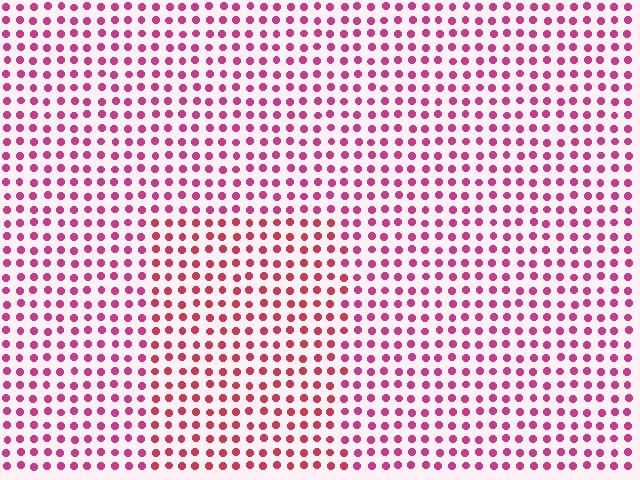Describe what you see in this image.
The image is filled with small magenta elements in a uniform arrangement. A rectangle-shaped region is visible where the elements are tinted to a slightly different hue, forming a subtle color boundary.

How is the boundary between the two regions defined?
The boundary is defined purely by a slight shift in hue (about 24 degrees). Spacing, size, and orientation are identical on both sides.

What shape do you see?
I see a rectangle.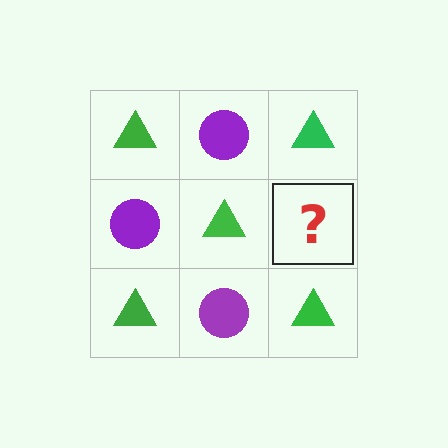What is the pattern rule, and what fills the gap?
The rule is that it alternates green triangle and purple circle in a checkerboard pattern. The gap should be filled with a purple circle.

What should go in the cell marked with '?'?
The missing cell should contain a purple circle.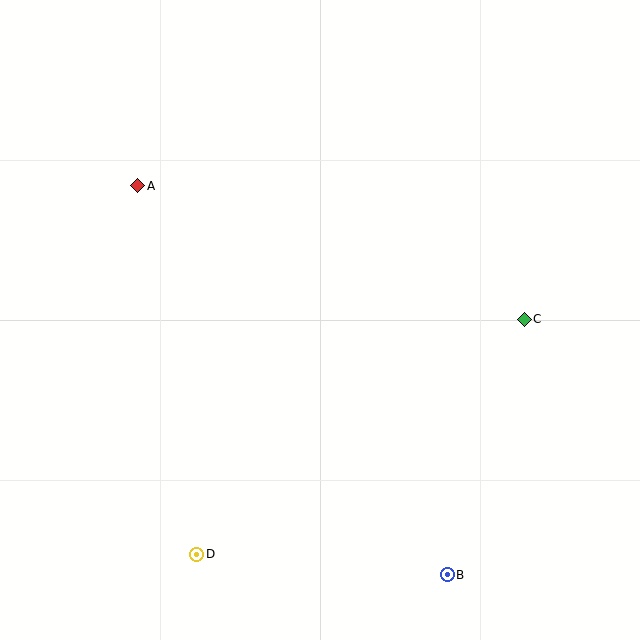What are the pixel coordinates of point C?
Point C is at (524, 319).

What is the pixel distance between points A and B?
The distance between A and B is 497 pixels.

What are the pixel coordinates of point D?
Point D is at (197, 554).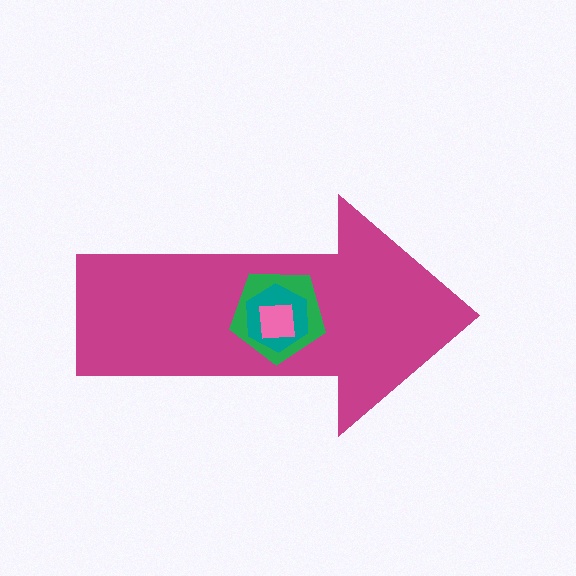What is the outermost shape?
The magenta arrow.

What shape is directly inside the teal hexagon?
The pink square.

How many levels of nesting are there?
4.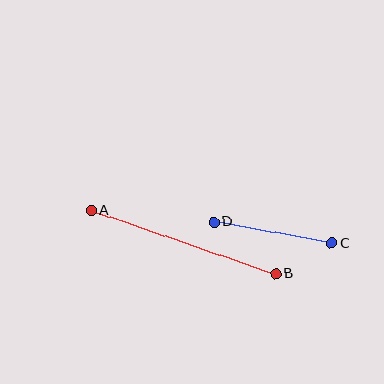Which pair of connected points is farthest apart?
Points A and B are farthest apart.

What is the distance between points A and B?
The distance is approximately 195 pixels.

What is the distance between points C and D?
The distance is approximately 120 pixels.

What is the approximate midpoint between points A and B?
The midpoint is at approximately (184, 242) pixels.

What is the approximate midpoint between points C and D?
The midpoint is at approximately (273, 233) pixels.